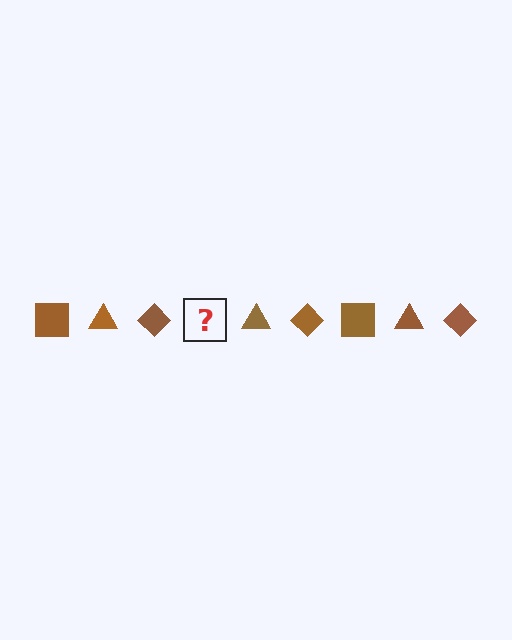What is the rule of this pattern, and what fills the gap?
The rule is that the pattern cycles through square, triangle, diamond shapes in brown. The gap should be filled with a brown square.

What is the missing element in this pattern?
The missing element is a brown square.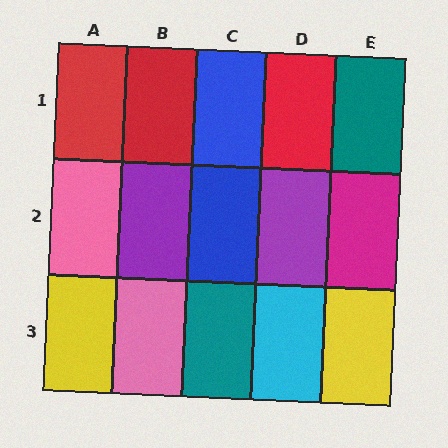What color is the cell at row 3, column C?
Teal.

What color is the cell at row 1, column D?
Red.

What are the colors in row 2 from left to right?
Pink, purple, blue, purple, magenta.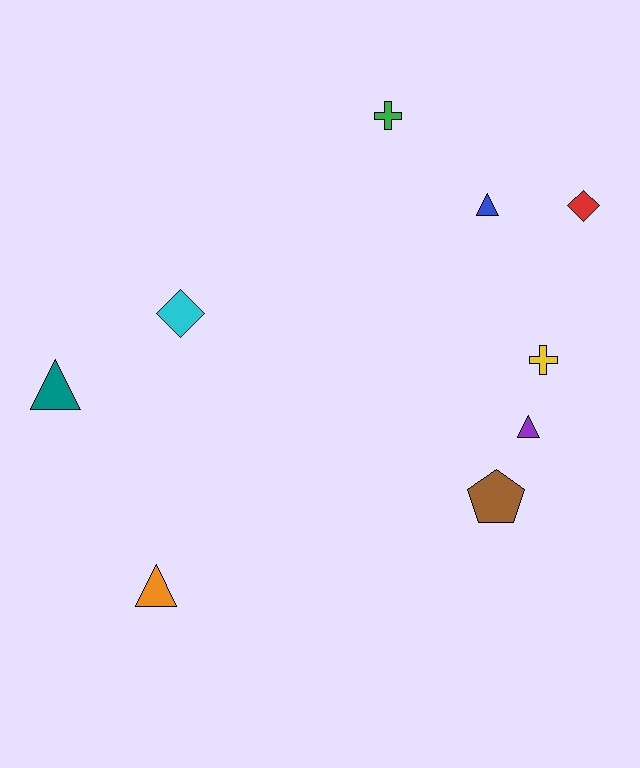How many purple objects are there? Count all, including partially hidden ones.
There is 1 purple object.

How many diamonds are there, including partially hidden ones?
There are 2 diamonds.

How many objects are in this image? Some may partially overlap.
There are 9 objects.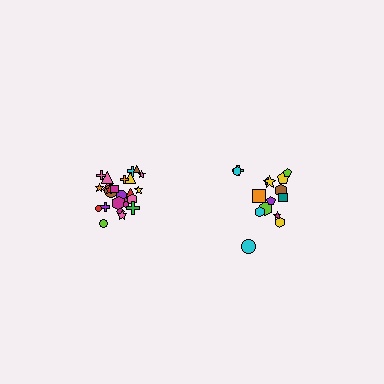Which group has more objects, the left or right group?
The left group.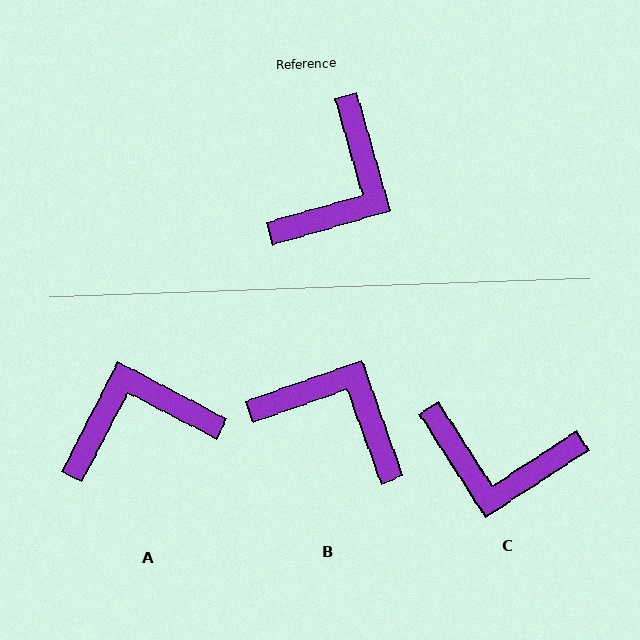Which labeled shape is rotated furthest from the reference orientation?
A, about 137 degrees away.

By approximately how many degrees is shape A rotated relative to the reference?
Approximately 137 degrees counter-clockwise.